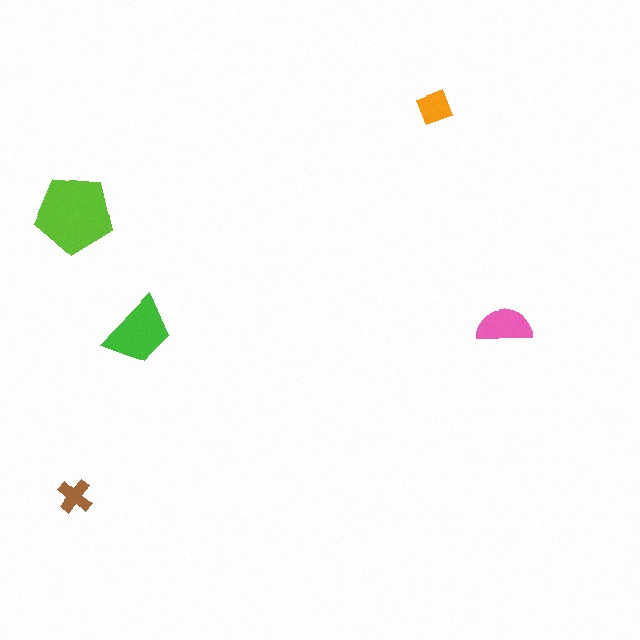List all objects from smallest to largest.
The brown cross, the orange square, the pink semicircle, the green trapezoid, the lime pentagon.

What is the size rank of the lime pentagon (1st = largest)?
1st.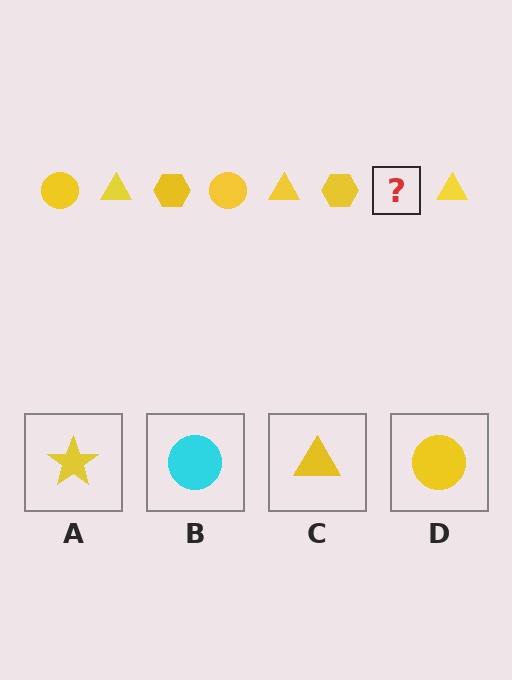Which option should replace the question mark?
Option D.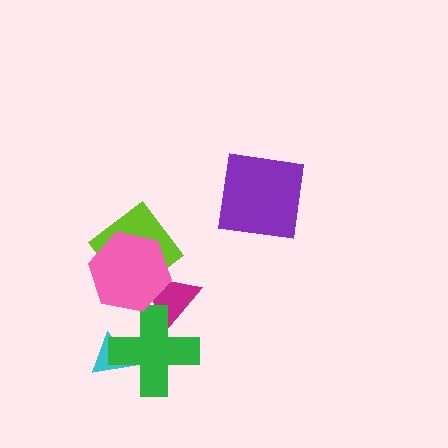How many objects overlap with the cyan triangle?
1 object overlaps with the cyan triangle.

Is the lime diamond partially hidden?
Yes, it is partially covered by another shape.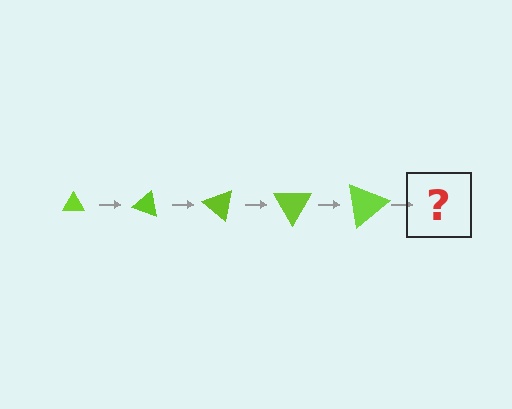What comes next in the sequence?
The next element should be a triangle, larger than the previous one and rotated 100 degrees from the start.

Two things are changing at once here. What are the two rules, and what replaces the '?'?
The two rules are that the triangle grows larger each step and it rotates 20 degrees each step. The '?' should be a triangle, larger than the previous one and rotated 100 degrees from the start.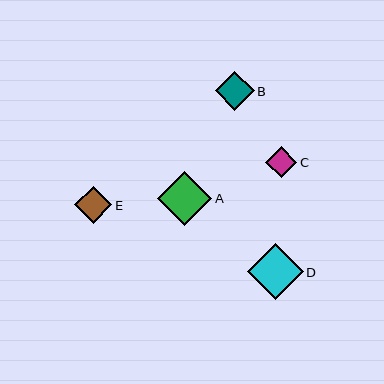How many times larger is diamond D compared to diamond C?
Diamond D is approximately 1.7 times the size of diamond C.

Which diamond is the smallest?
Diamond C is the smallest with a size of approximately 32 pixels.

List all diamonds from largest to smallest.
From largest to smallest: D, A, B, E, C.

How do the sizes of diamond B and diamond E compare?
Diamond B and diamond E are approximately the same size.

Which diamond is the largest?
Diamond D is the largest with a size of approximately 55 pixels.